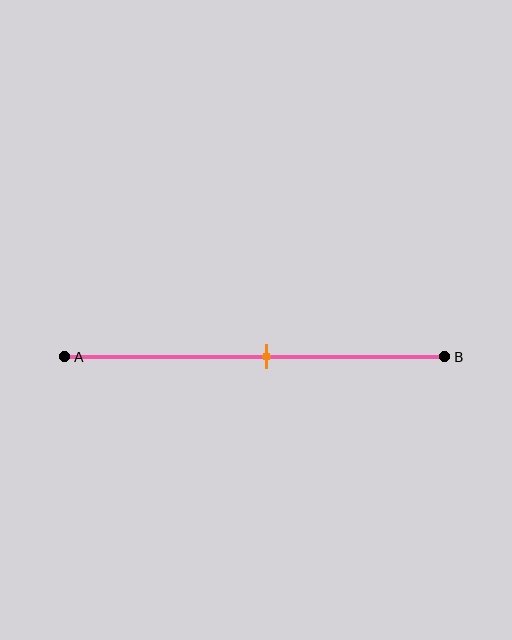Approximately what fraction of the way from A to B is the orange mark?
The orange mark is approximately 55% of the way from A to B.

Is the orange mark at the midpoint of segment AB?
No, the mark is at about 55% from A, not at the 50% midpoint.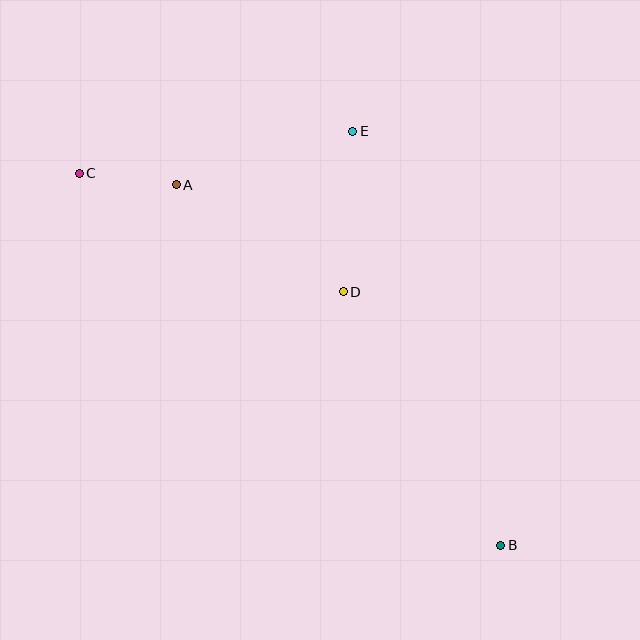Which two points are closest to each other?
Points A and C are closest to each other.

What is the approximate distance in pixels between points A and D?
The distance between A and D is approximately 198 pixels.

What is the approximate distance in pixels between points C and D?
The distance between C and D is approximately 289 pixels.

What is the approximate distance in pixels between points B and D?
The distance between B and D is approximately 298 pixels.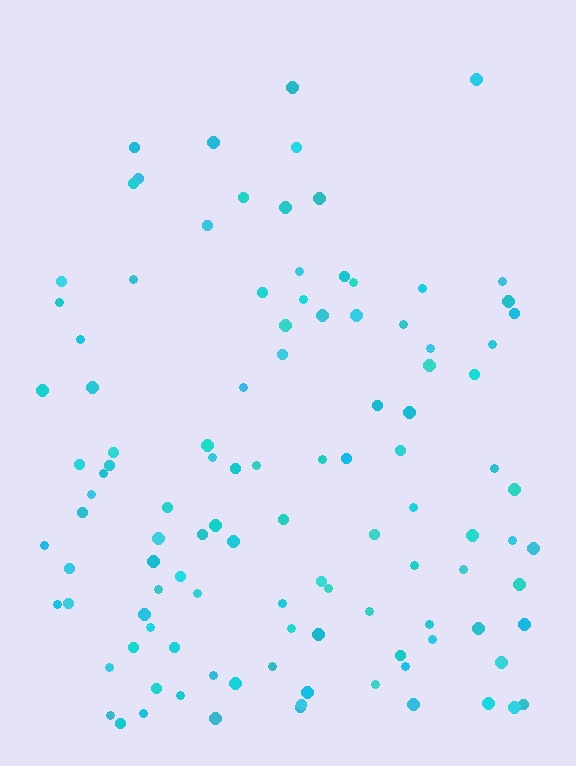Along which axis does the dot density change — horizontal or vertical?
Vertical.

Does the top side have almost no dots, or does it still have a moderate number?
Still a moderate number, just noticeably fewer than the bottom.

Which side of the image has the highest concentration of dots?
The bottom.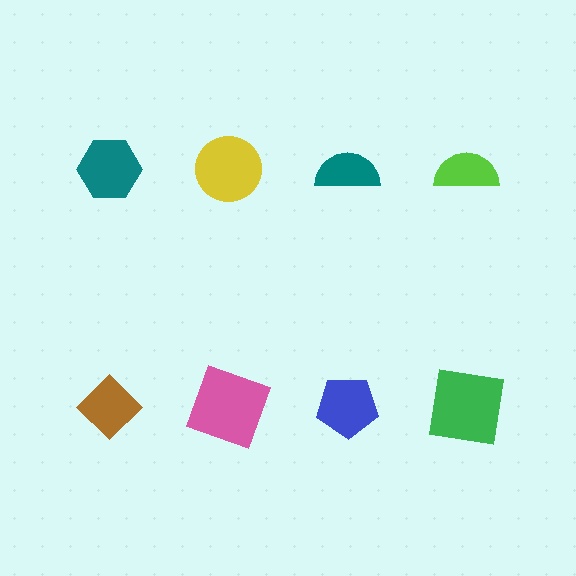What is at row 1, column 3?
A teal semicircle.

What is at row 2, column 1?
A brown diamond.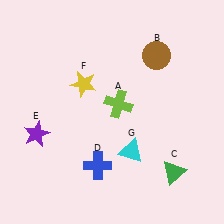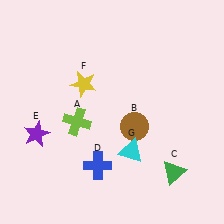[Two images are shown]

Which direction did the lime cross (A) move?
The lime cross (A) moved left.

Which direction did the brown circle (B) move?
The brown circle (B) moved down.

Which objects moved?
The objects that moved are: the lime cross (A), the brown circle (B).